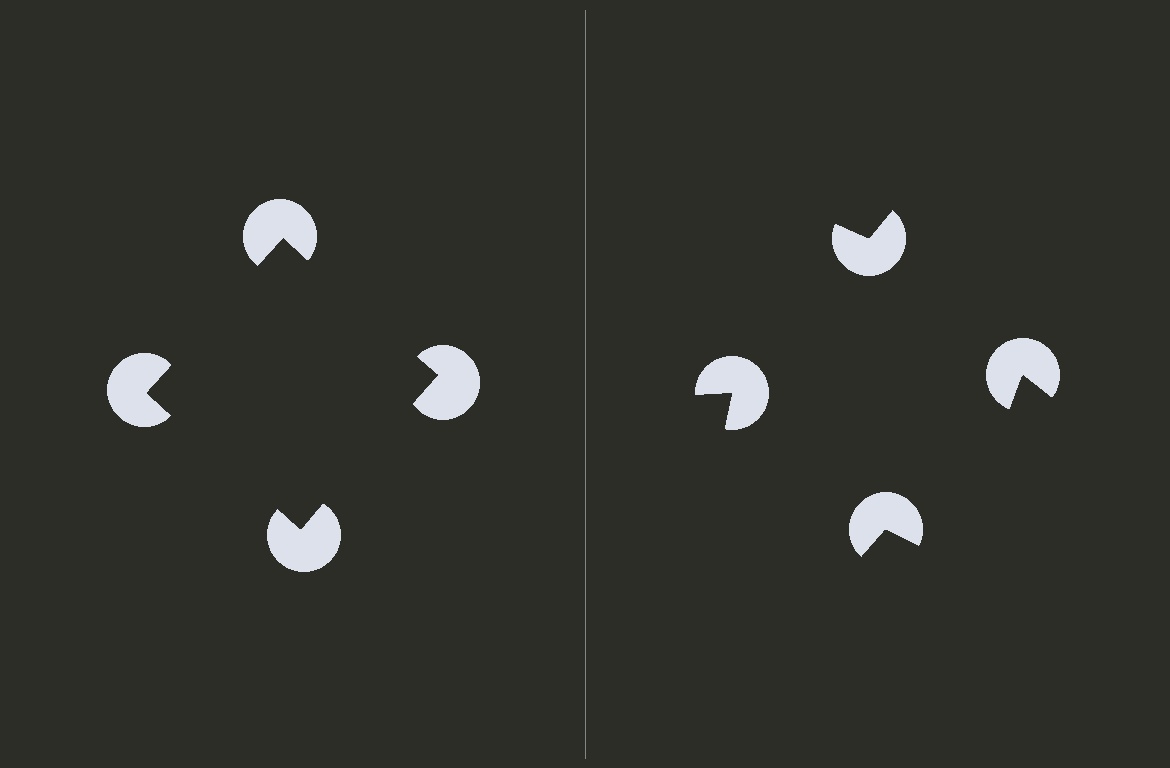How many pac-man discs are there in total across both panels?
8 — 4 on each side.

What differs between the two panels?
The pac-man discs are positioned identically on both sides; only the wedge orientations differ. On the left they align to a square; on the right they are misaligned.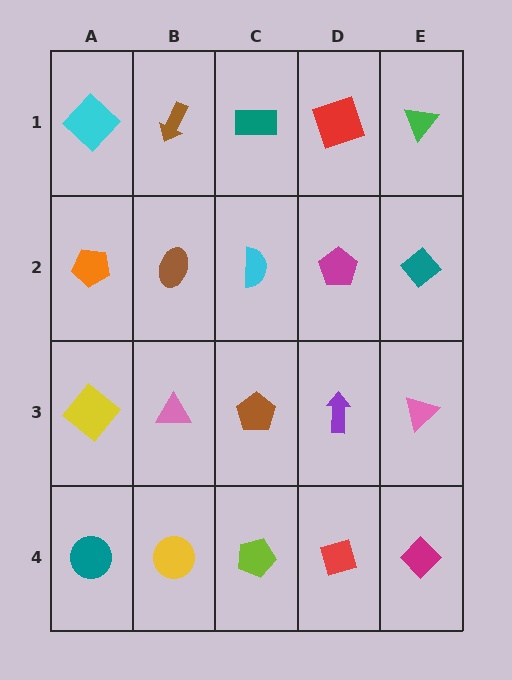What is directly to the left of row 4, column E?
A red diamond.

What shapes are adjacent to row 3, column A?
An orange pentagon (row 2, column A), a teal circle (row 4, column A), a pink triangle (row 3, column B).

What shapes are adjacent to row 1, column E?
A teal diamond (row 2, column E), a red square (row 1, column D).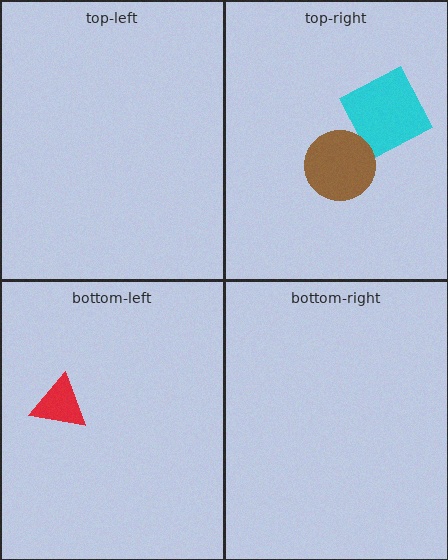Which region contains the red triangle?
The bottom-left region.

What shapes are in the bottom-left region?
The red triangle.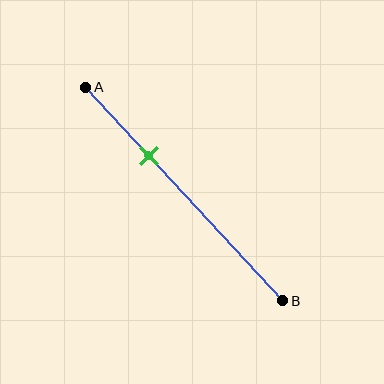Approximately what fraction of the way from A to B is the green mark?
The green mark is approximately 30% of the way from A to B.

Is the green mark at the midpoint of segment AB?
No, the mark is at about 30% from A, not at the 50% midpoint.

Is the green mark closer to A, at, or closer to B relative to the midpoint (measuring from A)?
The green mark is closer to point A than the midpoint of segment AB.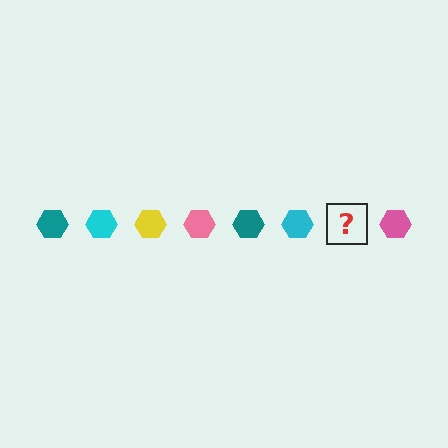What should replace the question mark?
The question mark should be replaced with a yellow hexagon.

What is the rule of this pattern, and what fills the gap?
The rule is that the pattern cycles through teal, cyan, yellow, pink hexagons. The gap should be filled with a yellow hexagon.